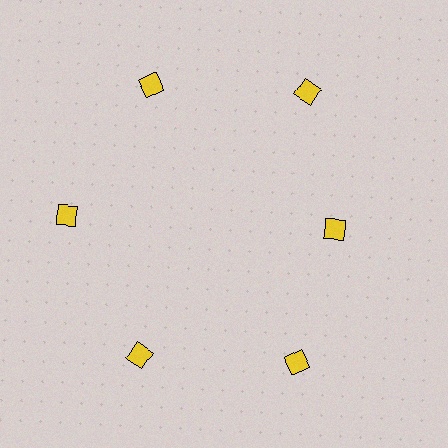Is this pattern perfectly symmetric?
No. The 6 yellow diamonds are arranged in a ring, but one element near the 3 o'clock position is pulled inward toward the center, breaking the 6-fold rotational symmetry.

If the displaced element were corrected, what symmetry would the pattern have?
It would have 6-fold rotational symmetry — the pattern would map onto itself every 60 degrees.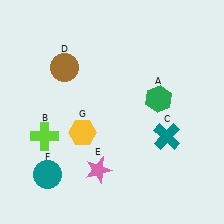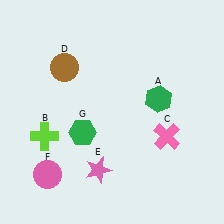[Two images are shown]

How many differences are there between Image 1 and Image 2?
There are 3 differences between the two images.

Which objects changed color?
C changed from teal to pink. F changed from teal to pink. G changed from yellow to green.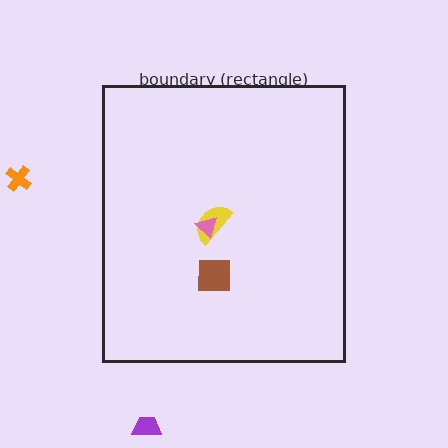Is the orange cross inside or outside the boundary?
Outside.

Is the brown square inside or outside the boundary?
Inside.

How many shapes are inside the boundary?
3 inside, 2 outside.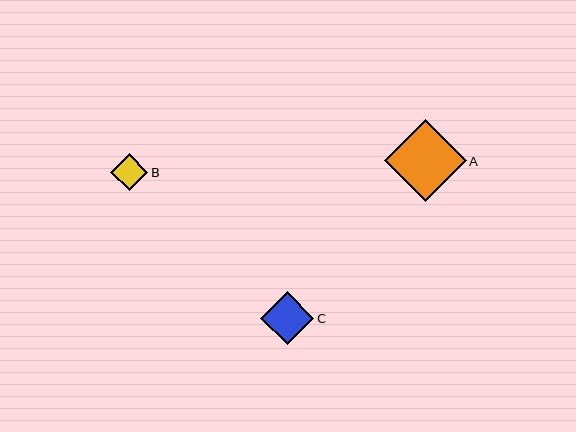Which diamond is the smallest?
Diamond B is the smallest with a size of approximately 37 pixels.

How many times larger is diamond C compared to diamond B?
Diamond C is approximately 1.4 times the size of diamond B.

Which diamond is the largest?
Diamond A is the largest with a size of approximately 82 pixels.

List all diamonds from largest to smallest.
From largest to smallest: A, C, B.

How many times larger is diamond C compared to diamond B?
Diamond C is approximately 1.4 times the size of diamond B.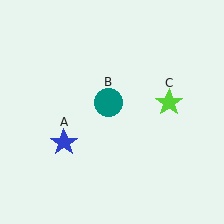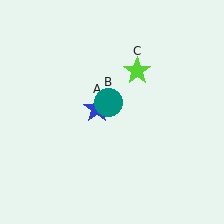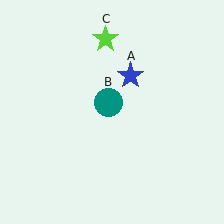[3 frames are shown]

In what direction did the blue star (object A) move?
The blue star (object A) moved up and to the right.